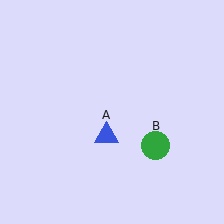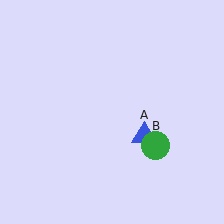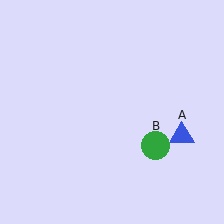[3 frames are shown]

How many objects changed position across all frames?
1 object changed position: blue triangle (object A).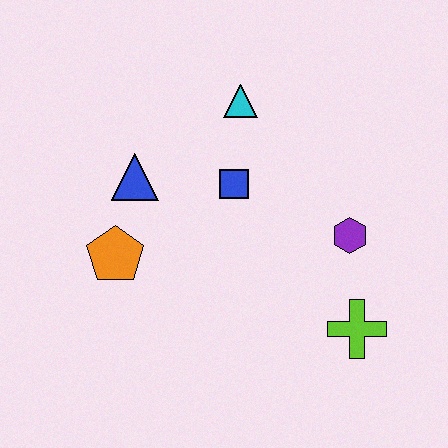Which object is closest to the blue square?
The cyan triangle is closest to the blue square.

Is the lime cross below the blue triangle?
Yes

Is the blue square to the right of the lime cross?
No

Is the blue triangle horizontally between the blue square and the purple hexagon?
No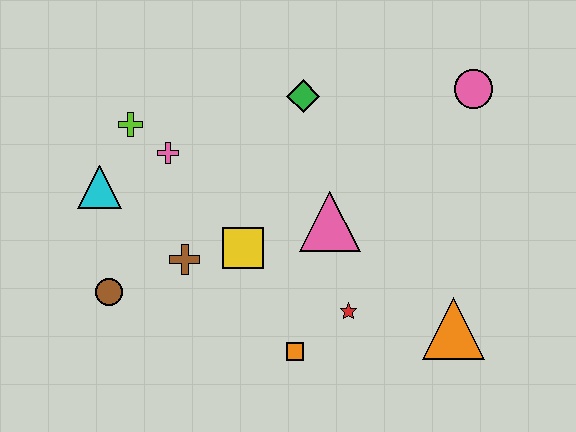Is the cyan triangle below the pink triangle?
No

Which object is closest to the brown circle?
The brown cross is closest to the brown circle.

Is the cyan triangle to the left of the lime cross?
Yes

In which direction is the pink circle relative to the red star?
The pink circle is above the red star.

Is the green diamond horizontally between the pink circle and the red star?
No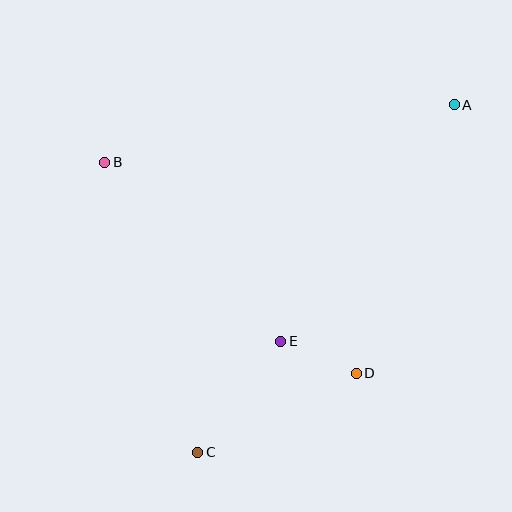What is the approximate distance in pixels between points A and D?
The distance between A and D is approximately 286 pixels.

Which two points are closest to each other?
Points D and E are closest to each other.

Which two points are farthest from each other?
Points A and C are farthest from each other.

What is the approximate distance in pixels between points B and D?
The distance between B and D is approximately 328 pixels.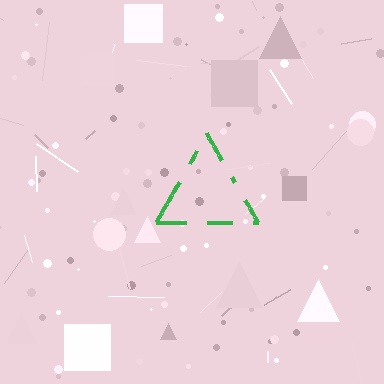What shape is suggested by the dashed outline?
The dashed outline suggests a triangle.